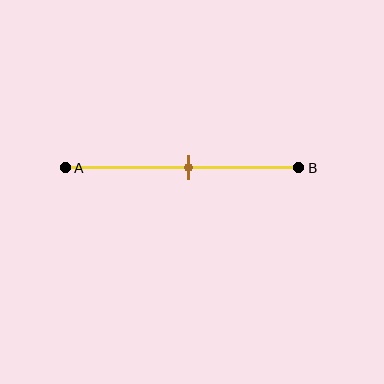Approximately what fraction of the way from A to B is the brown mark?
The brown mark is approximately 55% of the way from A to B.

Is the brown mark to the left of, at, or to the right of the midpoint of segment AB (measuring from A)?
The brown mark is approximately at the midpoint of segment AB.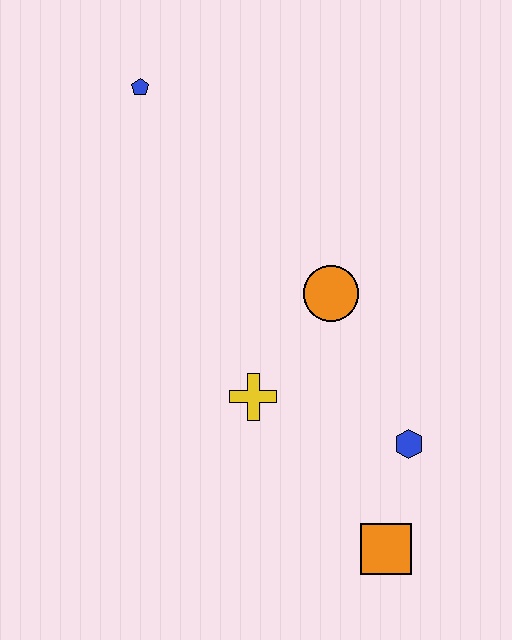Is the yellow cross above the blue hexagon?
Yes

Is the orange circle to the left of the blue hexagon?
Yes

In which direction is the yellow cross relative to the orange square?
The yellow cross is above the orange square.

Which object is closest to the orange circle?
The yellow cross is closest to the orange circle.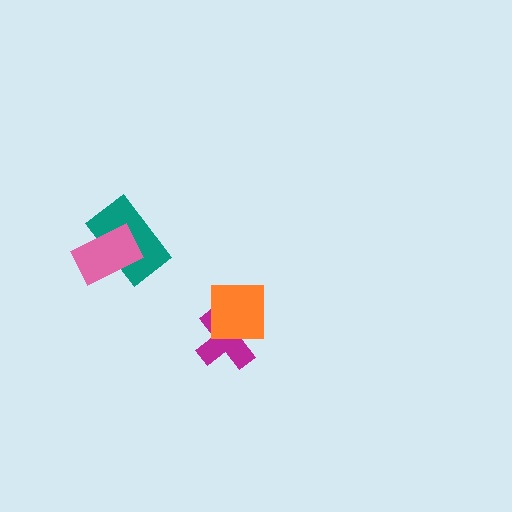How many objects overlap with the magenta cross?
1 object overlaps with the magenta cross.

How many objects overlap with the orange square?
1 object overlaps with the orange square.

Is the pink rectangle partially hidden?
No, no other shape covers it.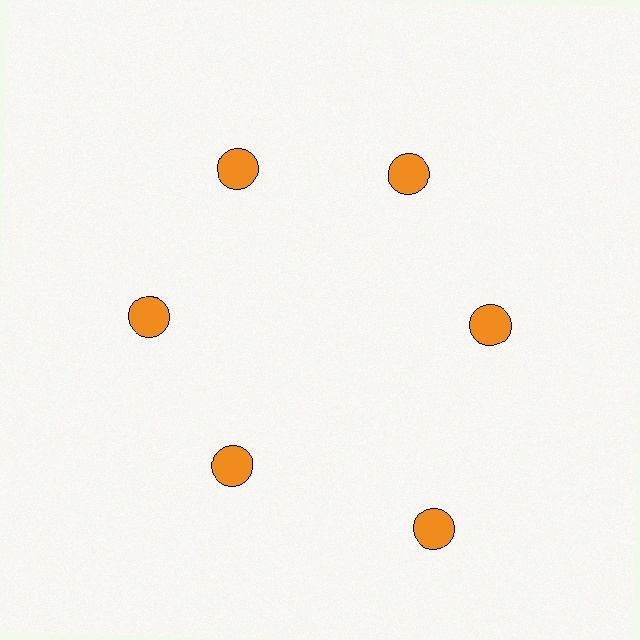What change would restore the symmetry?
The symmetry would be restored by moving it inward, back onto the ring so that all 6 circles sit at equal angles and equal distance from the center.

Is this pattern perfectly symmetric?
No. The 6 orange circles are arranged in a ring, but one element near the 5 o'clock position is pushed outward from the center, breaking the 6-fold rotational symmetry.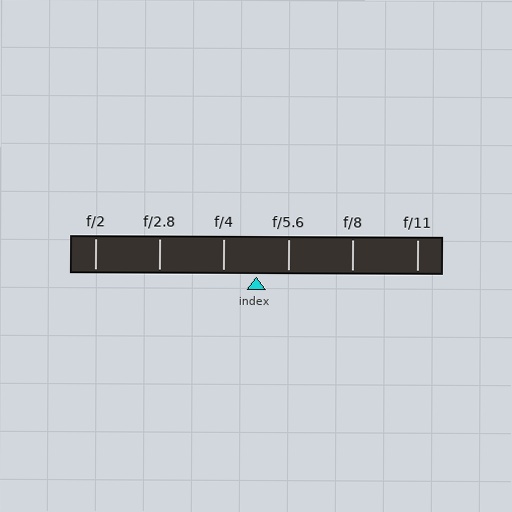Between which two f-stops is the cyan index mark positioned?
The index mark is between f/4 and f/5.6.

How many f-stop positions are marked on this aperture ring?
There are 6 f-stop positions marked.